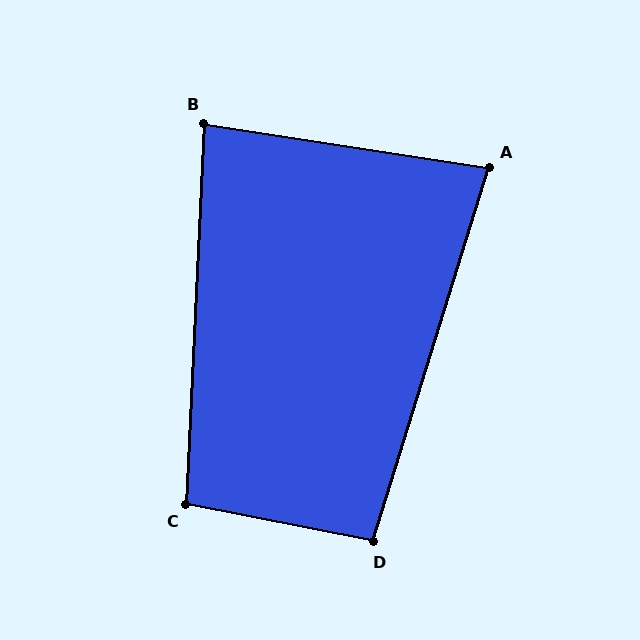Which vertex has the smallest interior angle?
A, at approximately 82 degrees.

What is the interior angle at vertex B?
Approximately 84 degrees (acute).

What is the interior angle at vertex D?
Approximately 96 degrees (obtuse).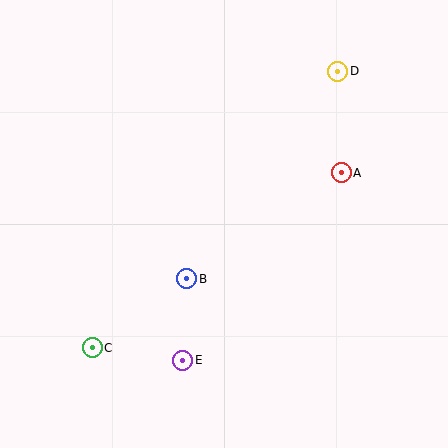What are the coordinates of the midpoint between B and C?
The midpoint between B and C is at (139, 313).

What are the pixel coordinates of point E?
Point E is at (183, 360).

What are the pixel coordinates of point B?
Point B is at (187, 279).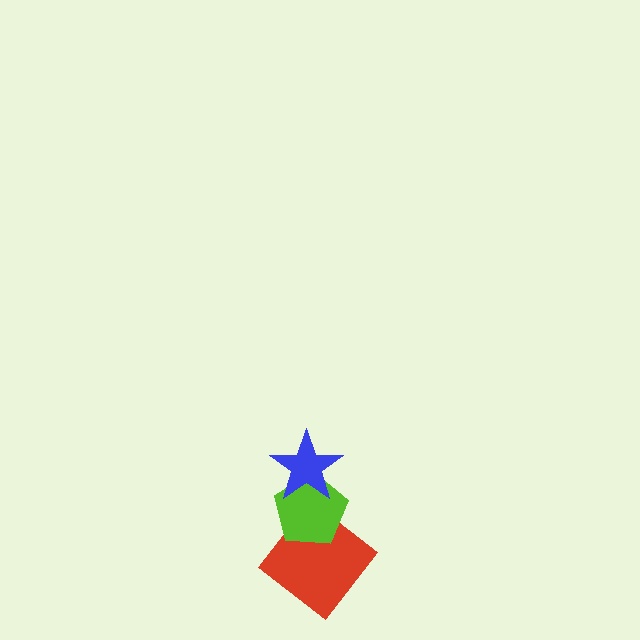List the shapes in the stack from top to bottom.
From top to bottom: the blue star, the lime pentagon, the red diamond.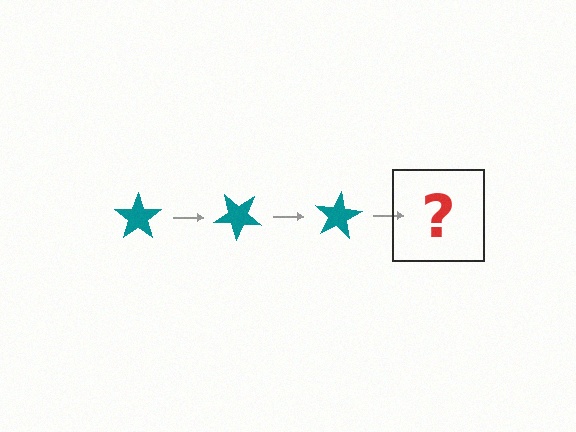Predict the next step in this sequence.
The next step is a teal star rotated 120 degrees.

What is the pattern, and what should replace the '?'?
The pattern is that the star rotates 40 degrees each step. The '?' should be a teal star rotated 120 degrees.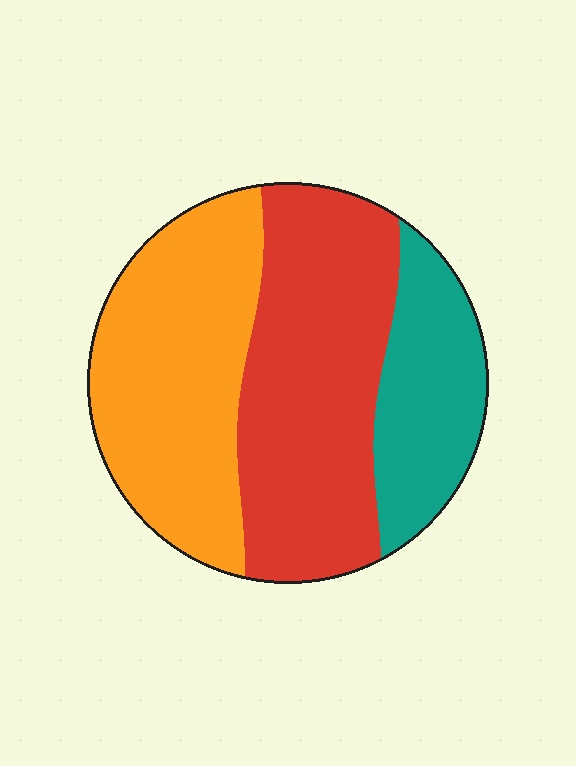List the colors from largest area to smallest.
From largest to smallest: red, orange, teal.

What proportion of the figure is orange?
Orange covers around 40% of the figure.